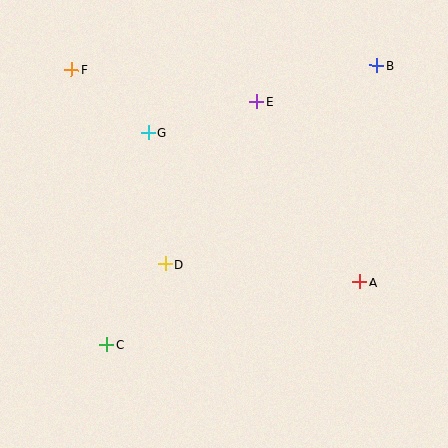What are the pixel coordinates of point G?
Point G is at (148, 133).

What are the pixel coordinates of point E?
Point E is at (257, 102).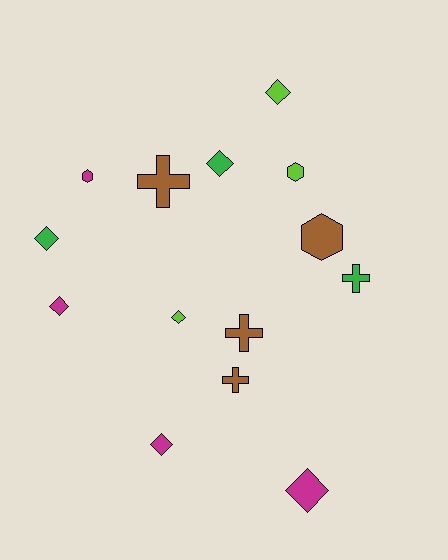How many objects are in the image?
There are 14 objects.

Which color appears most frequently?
Brown, with 4 objects.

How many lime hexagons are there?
There is 1 lime hexagon.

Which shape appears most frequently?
Diamond, with 7 objects.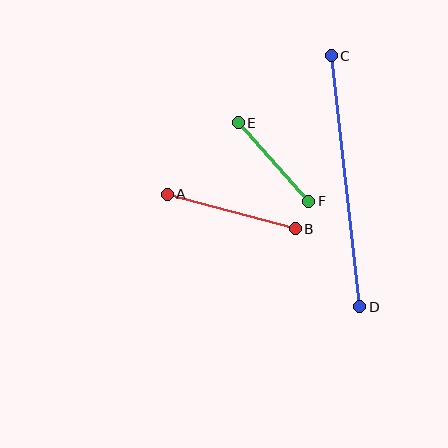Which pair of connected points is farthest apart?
Points C and D are farthest apart.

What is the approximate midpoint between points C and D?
The midpoint is at approximately (346, 181) pixels.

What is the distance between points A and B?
The distance is approximately 132 pixels.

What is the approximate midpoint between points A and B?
The midpoint is at approximately (231, 212) pixels.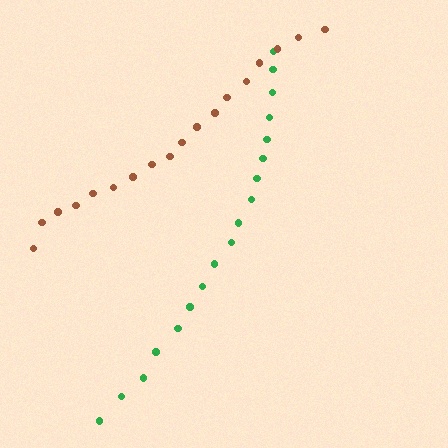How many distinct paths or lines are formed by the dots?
There are 2 distinct paths.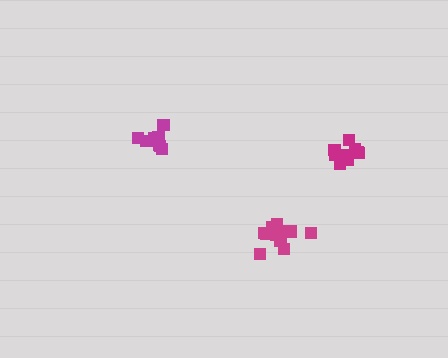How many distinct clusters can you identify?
There are 3 distinct clusters.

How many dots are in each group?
Group 1: 9 dots, Group 2: 12 dots, Group 3: 10 dots (31 total).